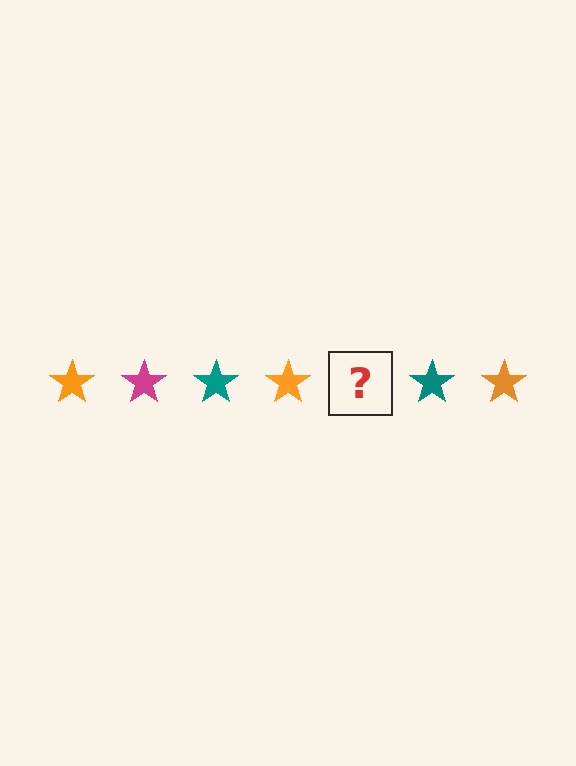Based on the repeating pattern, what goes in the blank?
The blank should be a magenta star.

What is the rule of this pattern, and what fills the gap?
The rule is that the pattern cycles through orange, magenta, teal stars. The gap should be filled with a magenta star.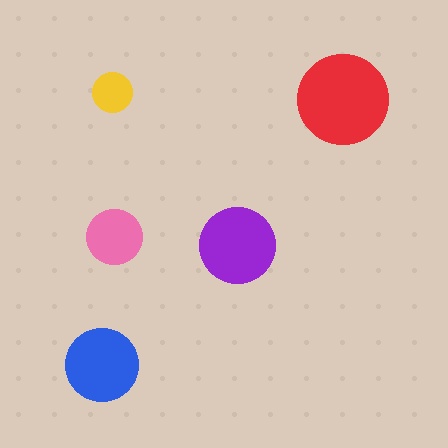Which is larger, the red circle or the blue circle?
The red one.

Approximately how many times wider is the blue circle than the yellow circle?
About 2 times wider.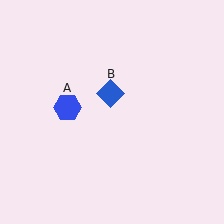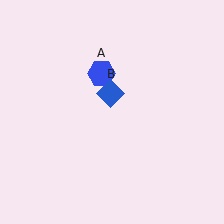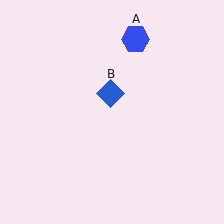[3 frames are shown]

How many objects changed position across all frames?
1 object changed position: blue hexagon (object A).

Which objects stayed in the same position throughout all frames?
Blue diamond (object B) remained stationary.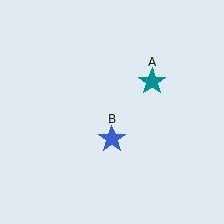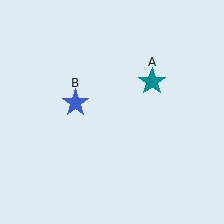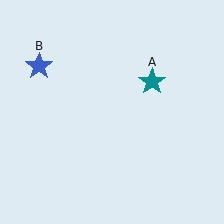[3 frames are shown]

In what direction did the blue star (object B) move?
The blue star (object B) moved up and to the left.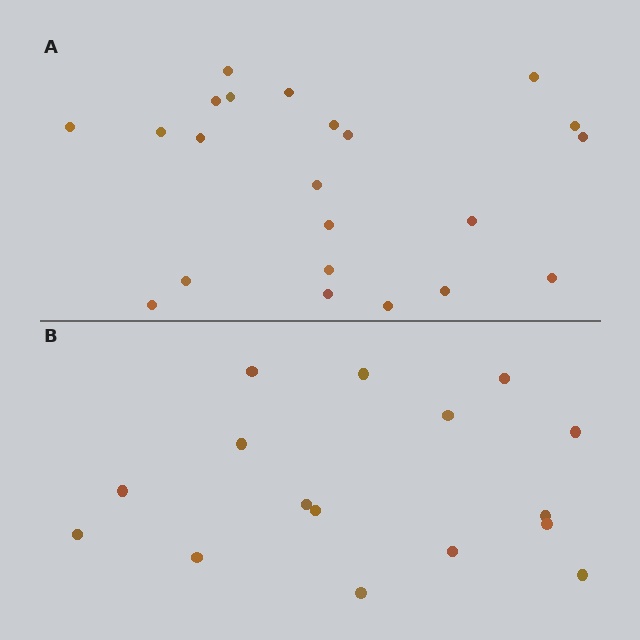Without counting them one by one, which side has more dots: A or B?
Region A (the top region) has more dots.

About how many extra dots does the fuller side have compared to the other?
Region A has about 6 more dots than region B.